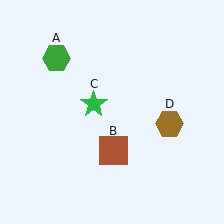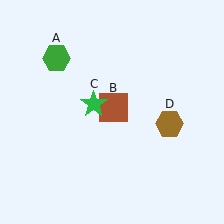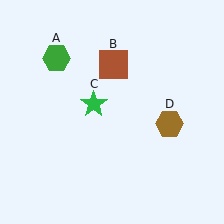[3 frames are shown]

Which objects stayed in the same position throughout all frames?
Green hexagon (object A) and green star (object C) and brown hexagon (object D) remained stationary.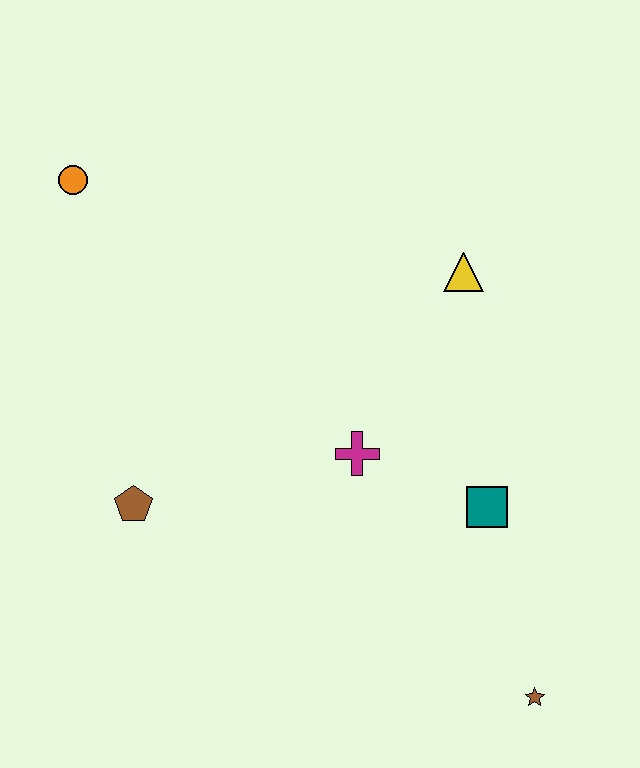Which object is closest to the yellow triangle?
The magenta cross is closest to the yellow triangle.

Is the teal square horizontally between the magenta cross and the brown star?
Yes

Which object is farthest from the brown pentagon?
The brown star is farthest from the brown pentagon.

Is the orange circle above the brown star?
Yes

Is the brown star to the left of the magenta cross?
No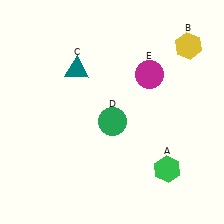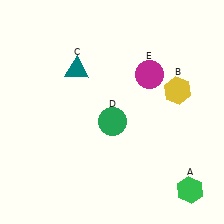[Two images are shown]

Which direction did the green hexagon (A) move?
The green hexagon (A) moved right.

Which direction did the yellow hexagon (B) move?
The yellow hexagon (B) moved down.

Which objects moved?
The objects that moved are: the green hexagon (A), the yellow hexagon (B).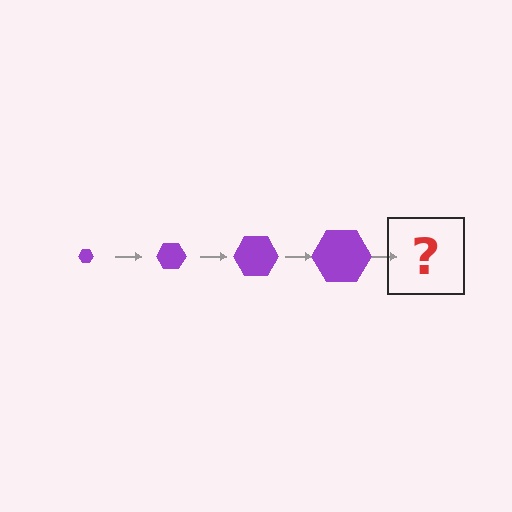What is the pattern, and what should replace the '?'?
The pattern is that the hexagon gets progressively larger each step. The '?' should be a purple hexagon, larger than the previous one.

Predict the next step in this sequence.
The next step is a purple hexagon, larger than the previous one.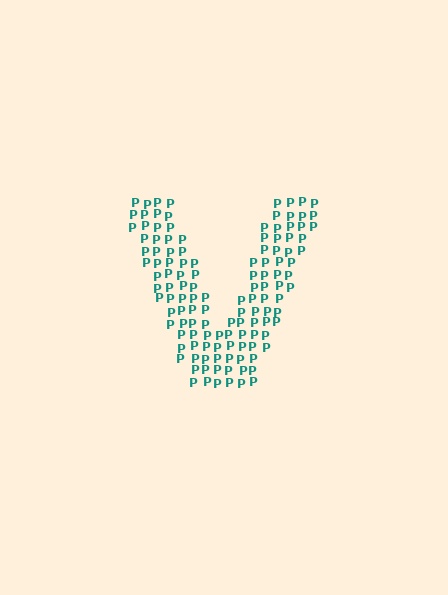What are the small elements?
The small elements are letter P's.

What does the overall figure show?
The overall figure shows the letter V.